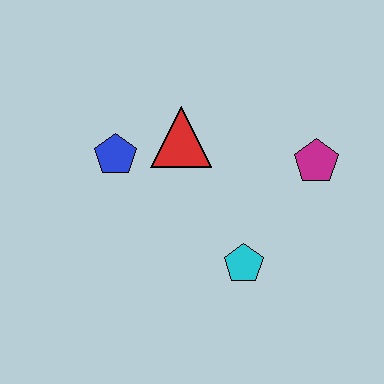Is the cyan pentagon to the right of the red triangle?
Yes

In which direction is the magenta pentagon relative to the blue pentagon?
The magenta pentagon is to the right of the blue pentagon.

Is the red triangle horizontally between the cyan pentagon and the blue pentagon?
Yes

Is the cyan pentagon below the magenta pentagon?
Yes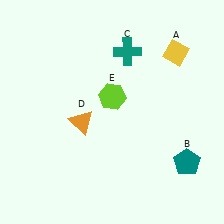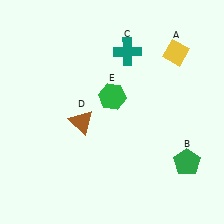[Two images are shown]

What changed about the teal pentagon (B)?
In Image 1, B is teal. In Image 2, it changed to green.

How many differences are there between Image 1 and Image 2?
There are 3 differences between the two images.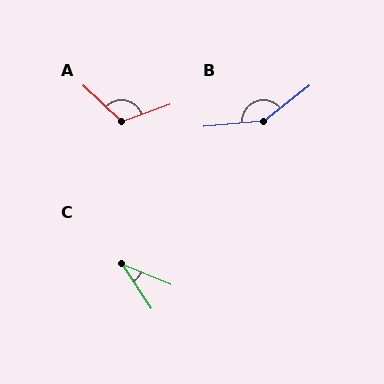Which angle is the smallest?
C, at approximately 34 degrees.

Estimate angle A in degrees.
Approximately 116 degrees.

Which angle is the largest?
B, at approximately 147 degrees.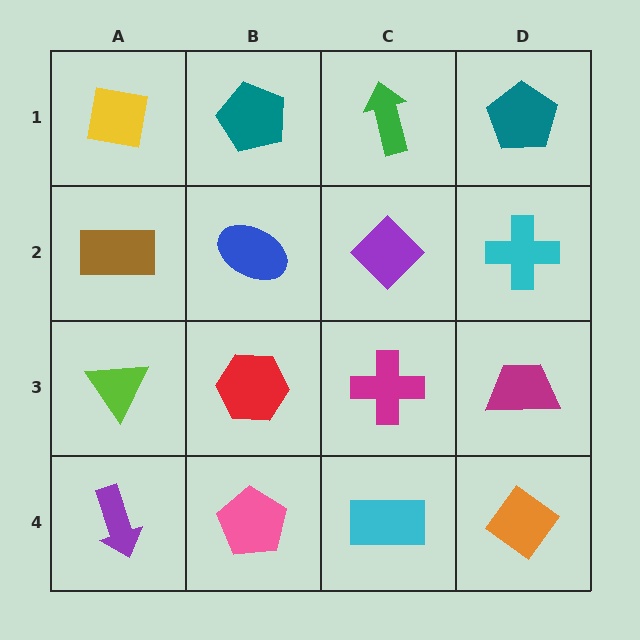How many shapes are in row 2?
4 shapes.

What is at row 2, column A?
A brown rectangle.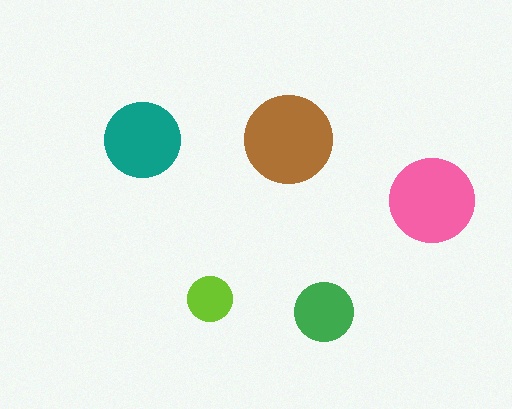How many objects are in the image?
There are 5 objects in the image.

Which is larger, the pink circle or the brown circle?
The brown one.